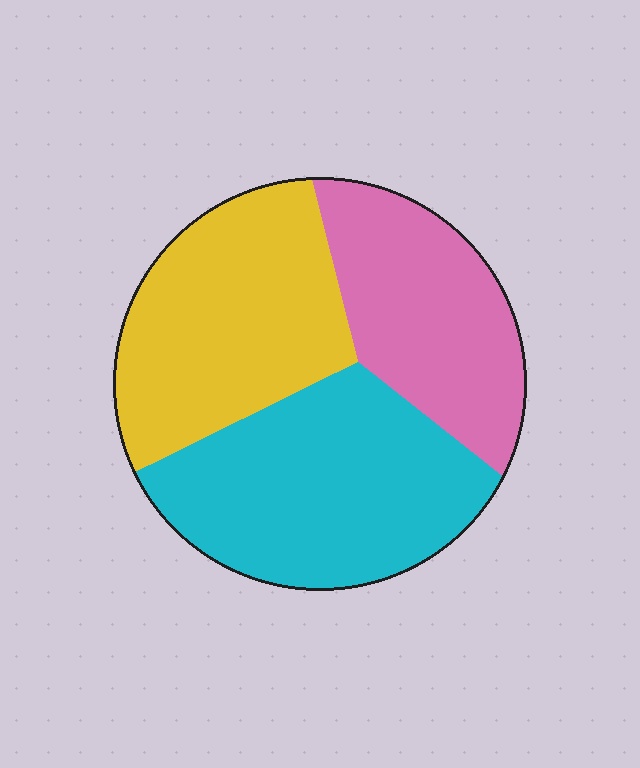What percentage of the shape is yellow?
Yellow takes up about one third (1/3) of the shape.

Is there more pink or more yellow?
Yellow.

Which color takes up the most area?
Cyan, at roughly 40%.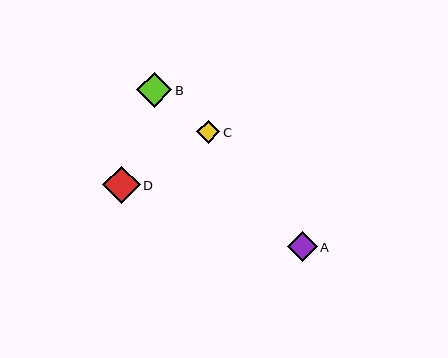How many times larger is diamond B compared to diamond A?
Diamond B is approximately 1.2 times the size of diamond A.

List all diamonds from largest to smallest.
From largest to smallest: D, B, A, C.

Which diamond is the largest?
Diamond D is the largest with a size of approximately 37 pixels.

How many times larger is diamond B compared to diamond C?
Diamond B is approximately 1.5 times the size of diamond C.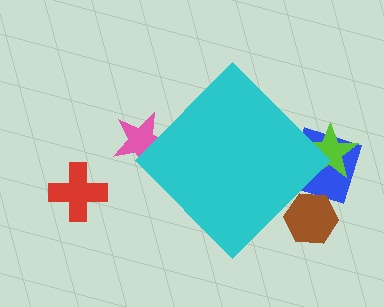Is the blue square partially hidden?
Yes, the blue square is partially hidden behind the cyan diamond.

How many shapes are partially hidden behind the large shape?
4 shapes are partially hidden.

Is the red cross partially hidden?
No, the red cross is fully visible.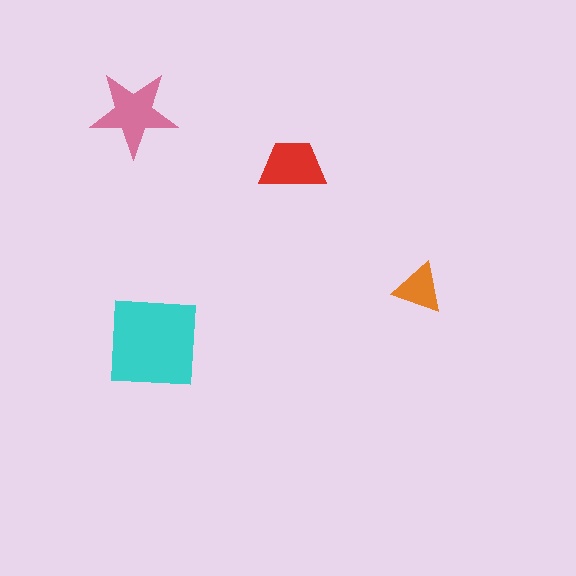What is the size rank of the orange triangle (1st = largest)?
4th.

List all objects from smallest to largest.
The orange triangle, the red trapezoid, the pink star, the cyan square.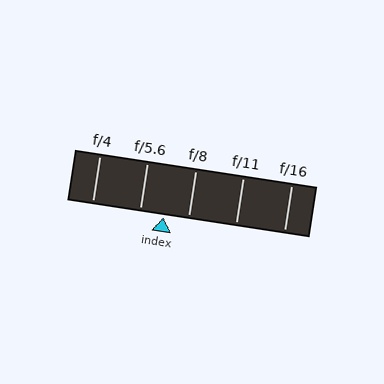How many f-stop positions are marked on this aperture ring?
There are 5 f-stop positions marked.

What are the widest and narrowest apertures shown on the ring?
The widest aperture shown is f/4 and the narrowest is f/16.